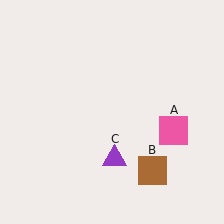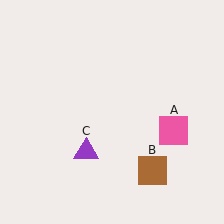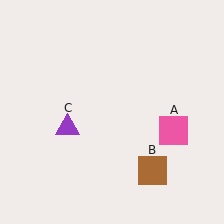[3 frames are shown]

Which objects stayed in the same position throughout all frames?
Pink square (object A) and brown square (object B) remained stationary.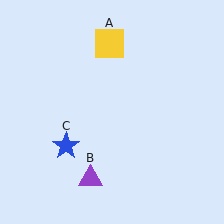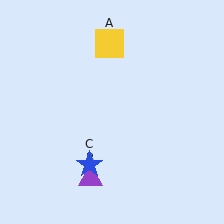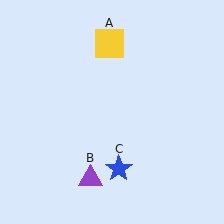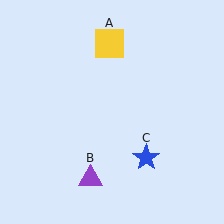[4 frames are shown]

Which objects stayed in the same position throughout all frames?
Yellow square (object A) and purple triangle (object B) remained stationary.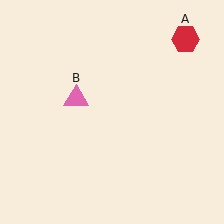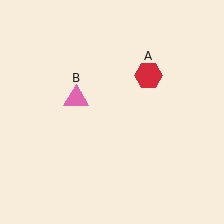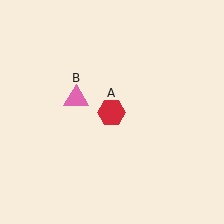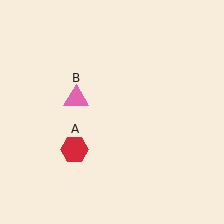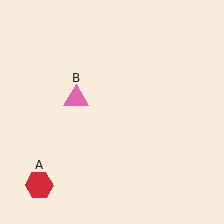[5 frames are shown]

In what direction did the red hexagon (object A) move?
The red hexagon (object A) moved down and to the left.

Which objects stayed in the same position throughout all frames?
Pink triangle (object B) remained stationary.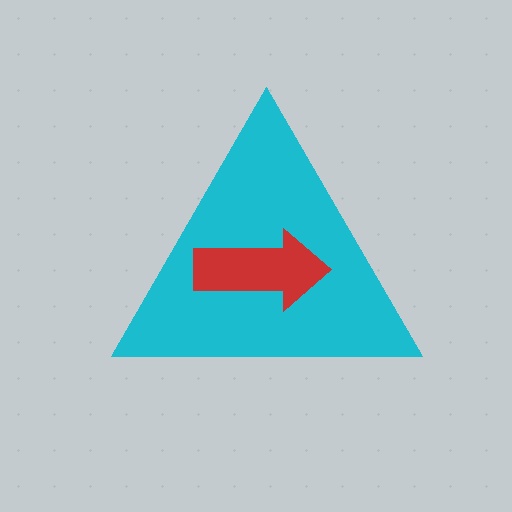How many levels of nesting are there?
2.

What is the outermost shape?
The cyan triangle.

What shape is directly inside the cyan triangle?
The red arrow.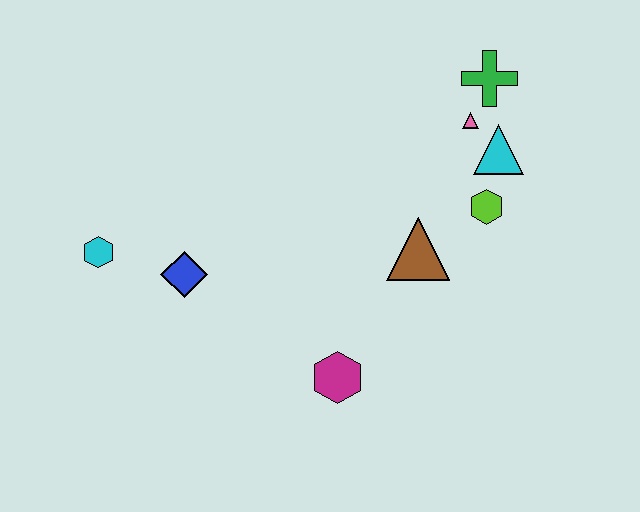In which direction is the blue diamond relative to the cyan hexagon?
The blue diamond is to the right of the cyan hexagon.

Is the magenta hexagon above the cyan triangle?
No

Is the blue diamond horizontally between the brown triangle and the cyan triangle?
No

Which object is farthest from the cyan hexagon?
The green cross is farthest from the cyan hexagon.